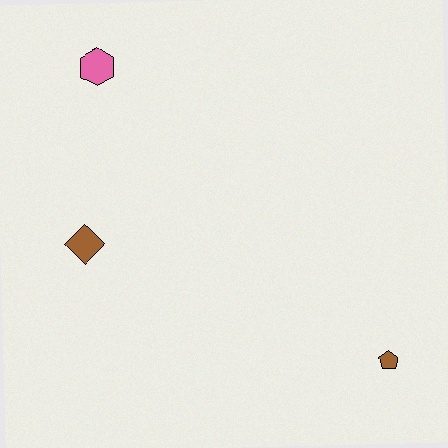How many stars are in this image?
There are no stars.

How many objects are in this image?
There are 3 objects.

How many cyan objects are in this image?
There are no cyan objects.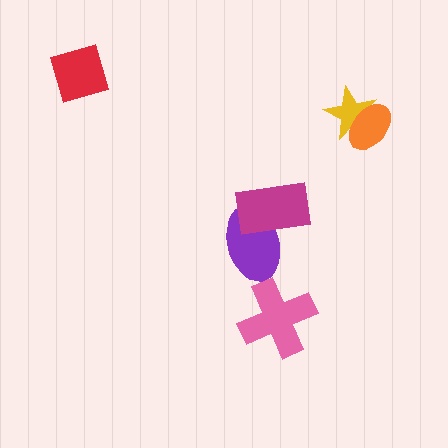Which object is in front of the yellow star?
The orange ellipse is in front of the yellow star.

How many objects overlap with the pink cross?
0 objects overlap with the pink cross.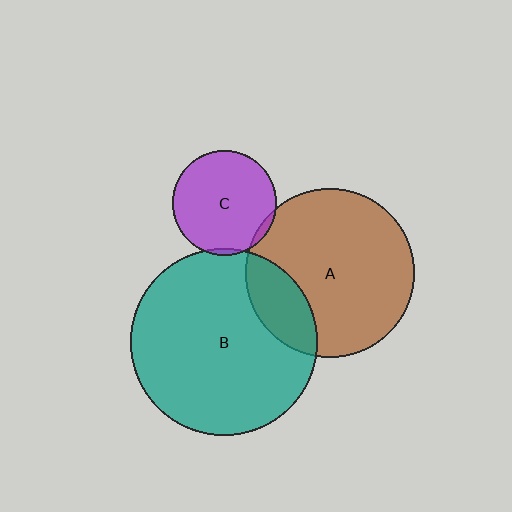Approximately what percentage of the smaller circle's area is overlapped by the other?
Approximately 5%.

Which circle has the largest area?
Circle B (teal).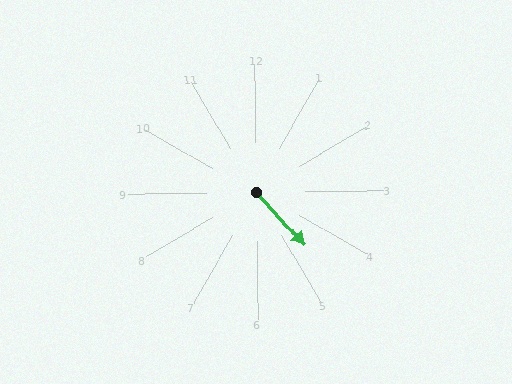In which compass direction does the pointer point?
Southeast.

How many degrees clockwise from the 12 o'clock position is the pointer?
Approximately 139 degrees.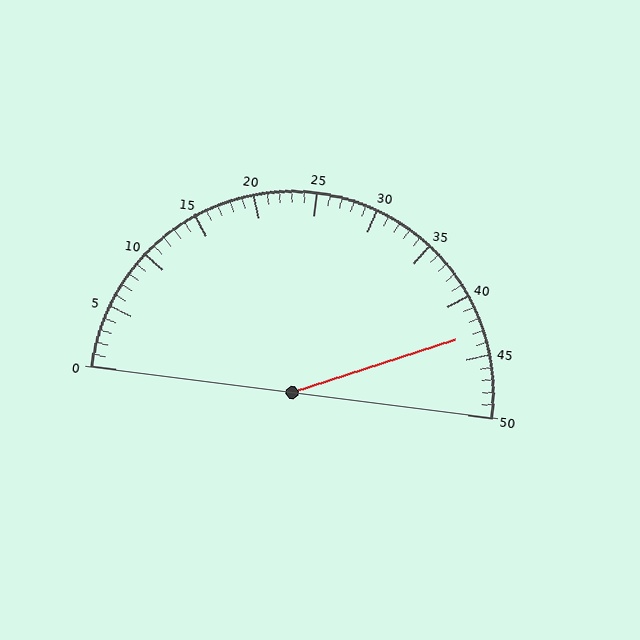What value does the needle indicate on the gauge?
The needle indicates approximately 43.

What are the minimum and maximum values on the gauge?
The gauge ranges from 0 to 50.